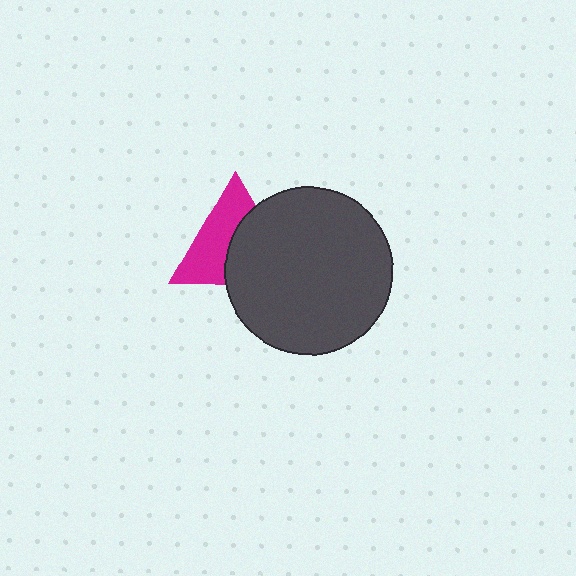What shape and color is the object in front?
The object in front is a dark gray circle.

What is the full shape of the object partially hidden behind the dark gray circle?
The partially hidden object is a magenta triangle.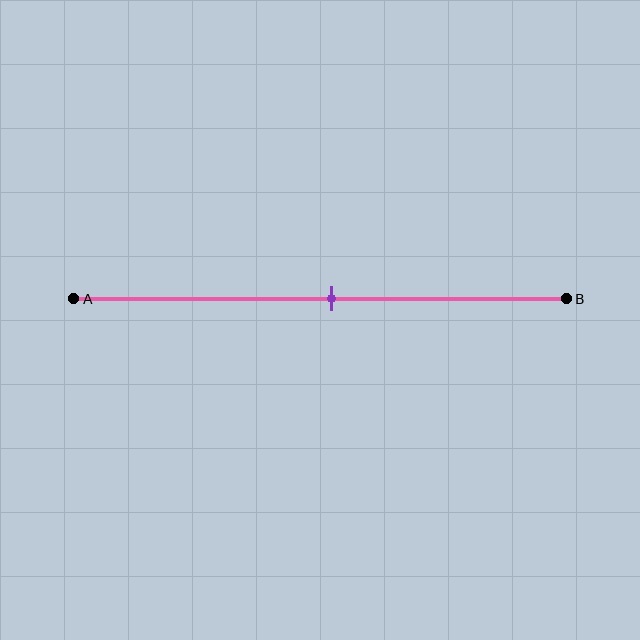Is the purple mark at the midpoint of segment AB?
Yes, the mark is approximately at the midpoint.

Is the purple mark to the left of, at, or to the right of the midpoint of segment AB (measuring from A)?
The purple mark is approximately at the midpoint of segment AB.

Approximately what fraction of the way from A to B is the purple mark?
The purple mark is approximately 50% of the way from A to B.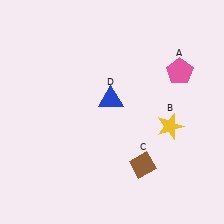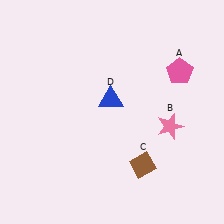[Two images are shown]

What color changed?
The star (B) changed from yellow in Image 1 to pink in Image 2.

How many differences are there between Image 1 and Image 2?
There is 1 difference between the two images.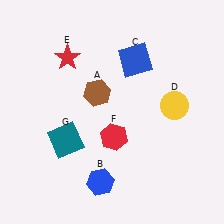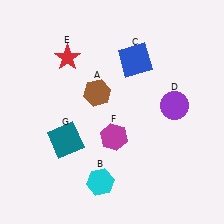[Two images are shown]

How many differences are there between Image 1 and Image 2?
There are 3 differences between the two images.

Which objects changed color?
B changed from blue to cyan. D changed from yellow to purple. F changed from red to magenta.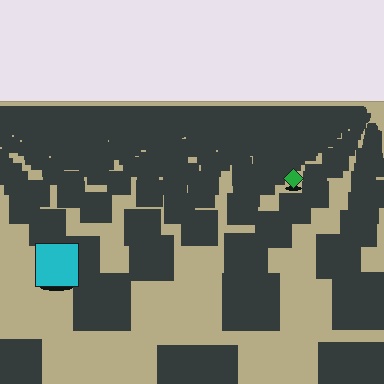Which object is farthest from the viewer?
The green diamond is farthest from the viewer. It appears smaller and the ground texture around it is denser.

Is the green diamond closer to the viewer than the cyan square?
No. The cyan square is closer — you can tell from the texture gradient: the ground texture is coarser near it.